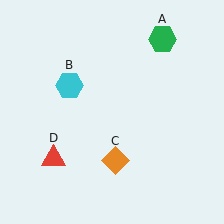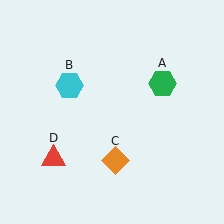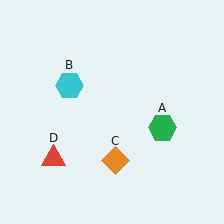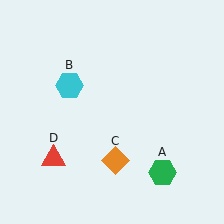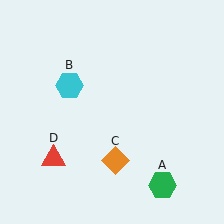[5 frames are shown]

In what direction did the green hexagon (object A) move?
The green hexagon (object A) moved down.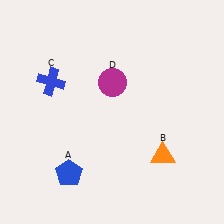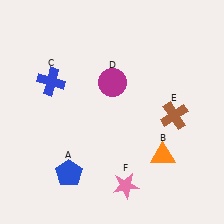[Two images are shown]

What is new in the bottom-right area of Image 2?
A pink star (F) was added in the bottom-right area of Image 2.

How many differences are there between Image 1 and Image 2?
There are 2 differences between the two images.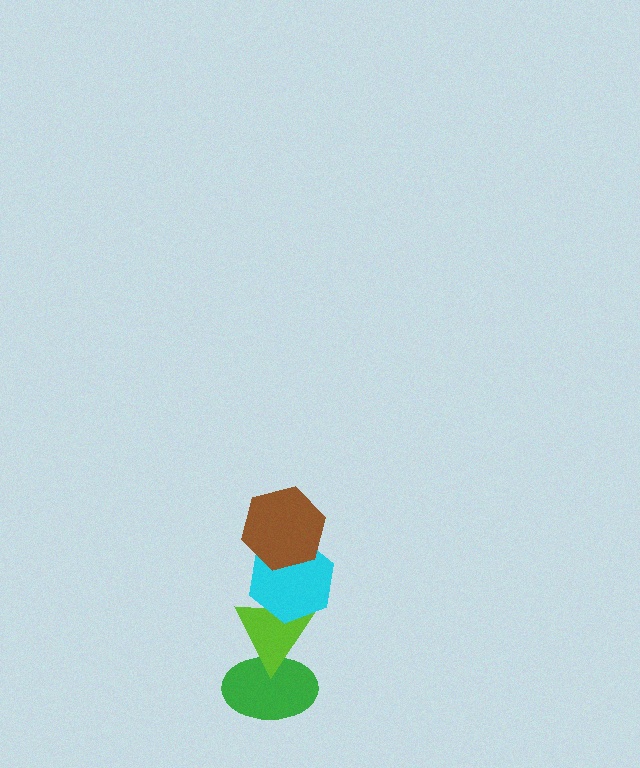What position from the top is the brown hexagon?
The brown hexagon is 1st from the top.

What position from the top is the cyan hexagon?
The cyan hexagon is 2nd from the top.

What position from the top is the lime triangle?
The lime triangle is 3rd from the top.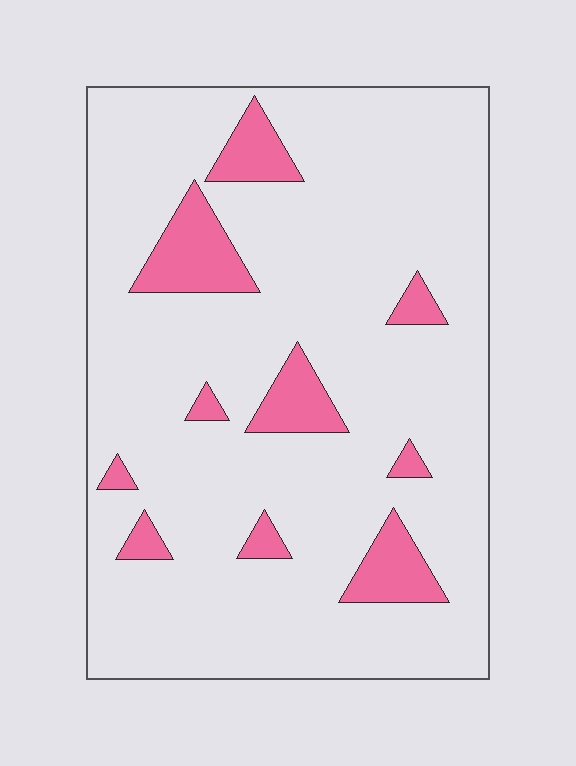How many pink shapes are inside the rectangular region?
10.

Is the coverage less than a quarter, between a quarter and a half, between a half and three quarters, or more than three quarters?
Less than a quarter.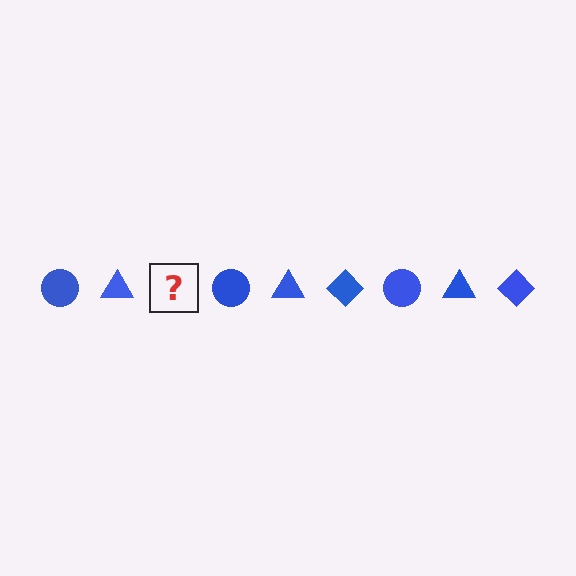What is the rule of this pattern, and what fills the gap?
The rule is that the pattern cycles through circle, triangle, diamond shapes in blue. The gap should be filled with a blue diamond.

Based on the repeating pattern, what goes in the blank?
The blank should be a blue diamond.